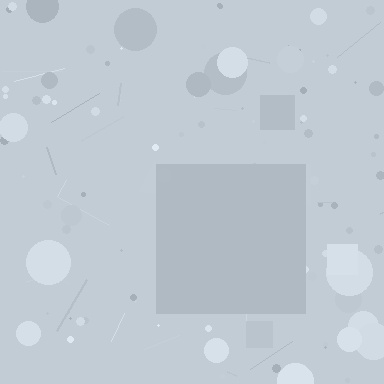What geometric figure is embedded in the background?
A square is embedded in the background.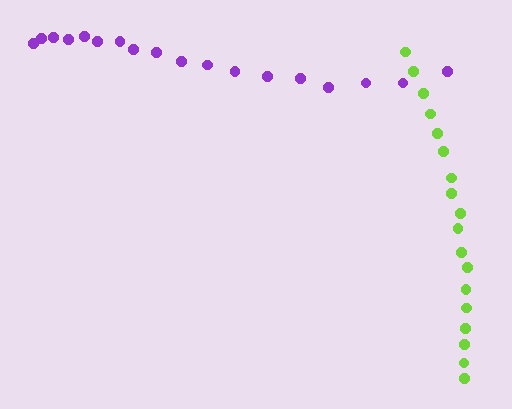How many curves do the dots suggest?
There are 2 distinct paths.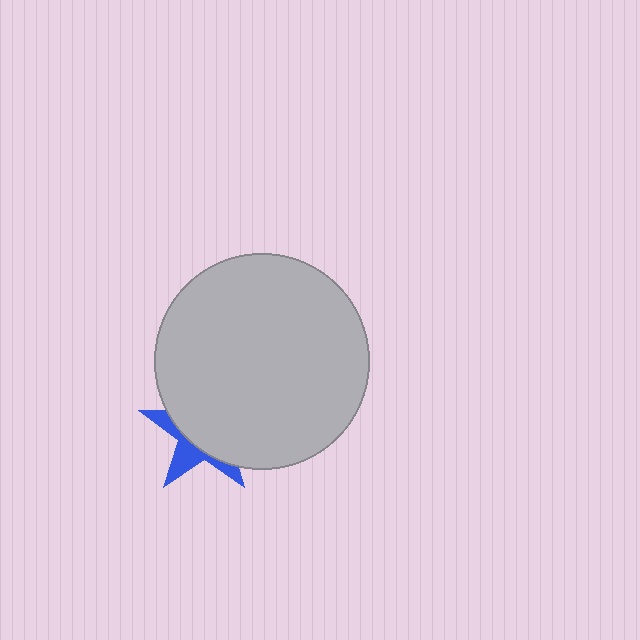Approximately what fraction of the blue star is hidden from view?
Roughly 67% of the blue star is hidden behind the light gray circle.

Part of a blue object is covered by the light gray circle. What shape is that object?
It is a star.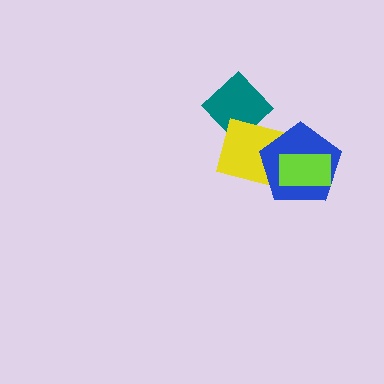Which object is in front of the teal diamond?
The yellow rectangle is in front of the teal diamond.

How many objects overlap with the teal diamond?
1 object overlaps with the teal diamond.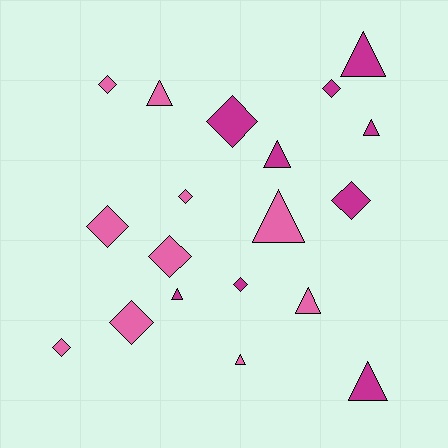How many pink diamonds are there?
There are 6 pink diamonds.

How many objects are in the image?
There are 19 objects.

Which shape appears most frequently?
Diamond, with 10 objects.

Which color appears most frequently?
Pink, with 10 objects.